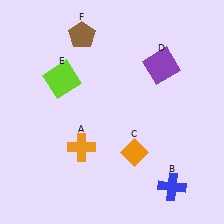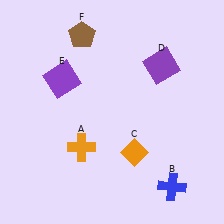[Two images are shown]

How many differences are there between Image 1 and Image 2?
There is 1 difference between the two images.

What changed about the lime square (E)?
In Image 1, E is lime. In Image 2, it changed to purple.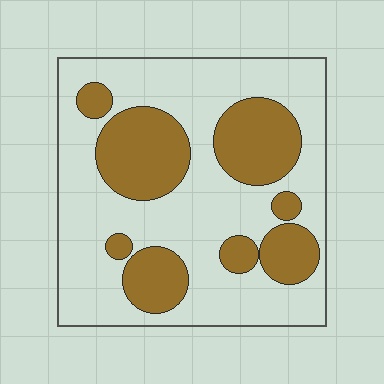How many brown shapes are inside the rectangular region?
8.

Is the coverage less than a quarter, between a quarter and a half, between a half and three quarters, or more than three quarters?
Between a quarter and a half.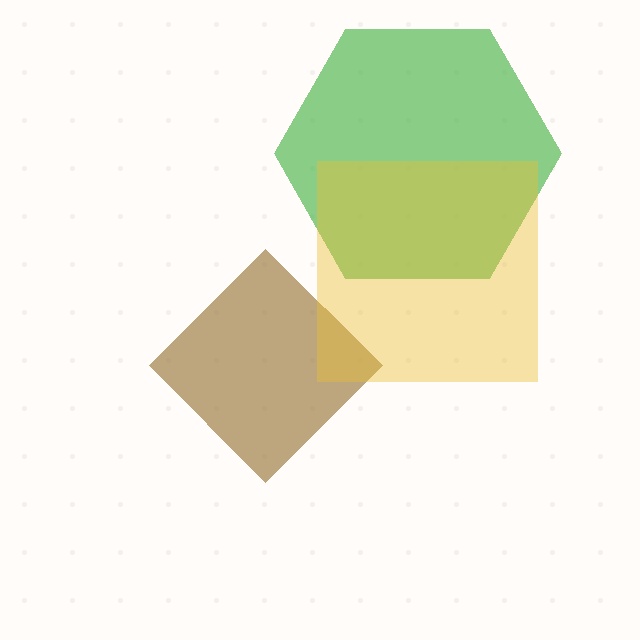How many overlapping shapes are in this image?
There are 3 overlapping shapes in the image.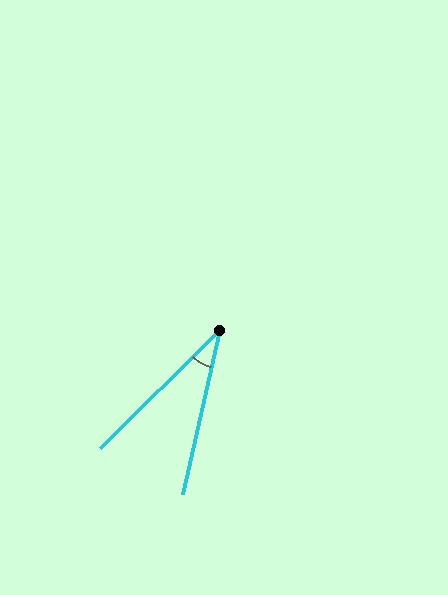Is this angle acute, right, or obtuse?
It is acute.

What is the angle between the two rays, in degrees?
Approximately 32 degrees.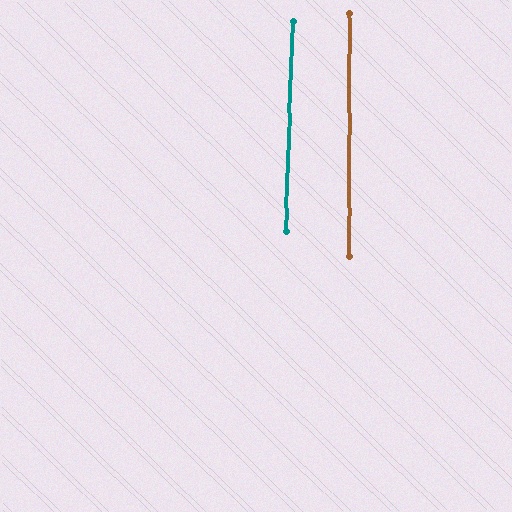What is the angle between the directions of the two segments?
Approximately 2 degrees.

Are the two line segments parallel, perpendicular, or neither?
Parallel — their directions differ by only 1.6°.